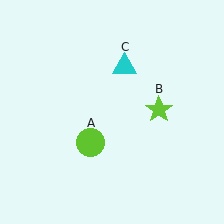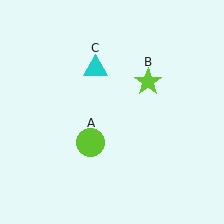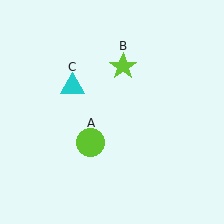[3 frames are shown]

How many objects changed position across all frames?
2 objects changed position: lime star (object B), cyan triangle (object C).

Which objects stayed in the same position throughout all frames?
Lime circle (object A) remained stationary.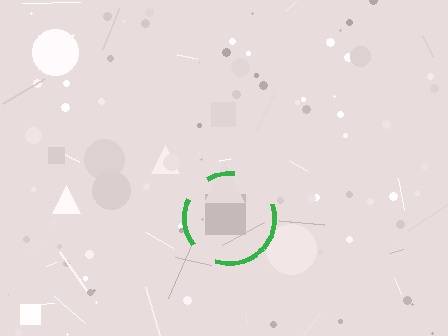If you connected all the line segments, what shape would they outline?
They would outline a circle.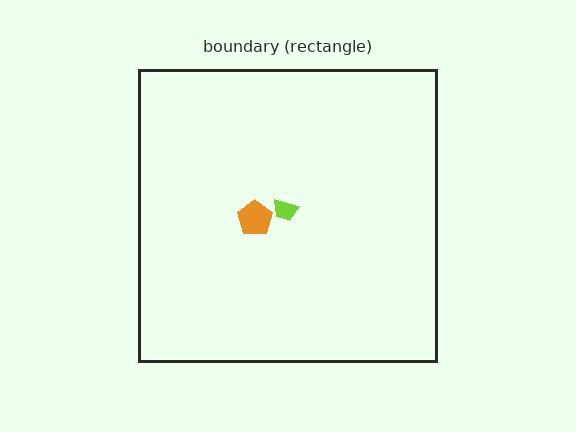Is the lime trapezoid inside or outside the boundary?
Inside.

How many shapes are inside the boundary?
2 inside, 0 outside.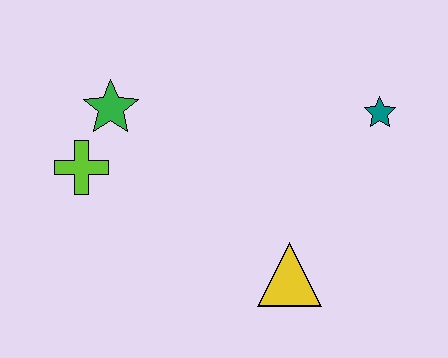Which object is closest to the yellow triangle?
The teal star is closest to the yellow triangle.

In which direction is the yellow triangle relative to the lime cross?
The yellow triangle is to the right of the lime cross.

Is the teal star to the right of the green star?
Yes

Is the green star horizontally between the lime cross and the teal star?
Yes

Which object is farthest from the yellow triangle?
The green star is farthest from the yellow triangle.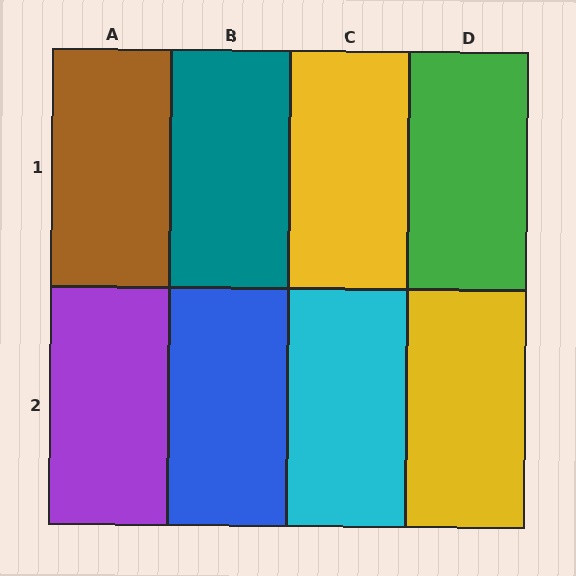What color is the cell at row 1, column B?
Teal.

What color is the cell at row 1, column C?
Yellow.